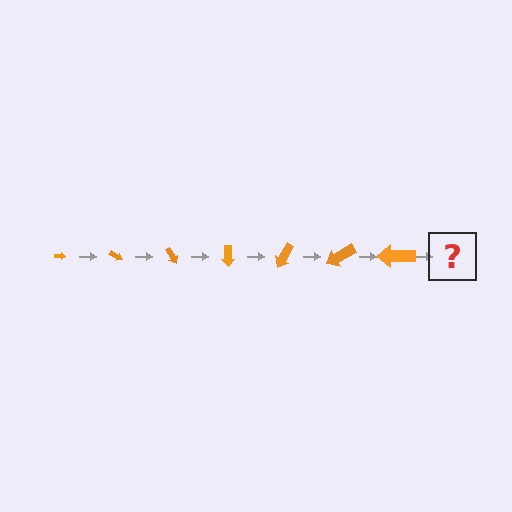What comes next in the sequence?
The next element should be an arrow, larger than the previous one and rotated 210 degrees from the start.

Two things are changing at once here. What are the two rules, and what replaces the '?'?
The two rules are that the arrow grows larger each step and it rotates 30 degrees each step. The '?' should be an arrow, larger than the previous one and rotated 210 degrees from the start.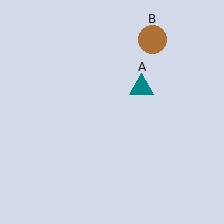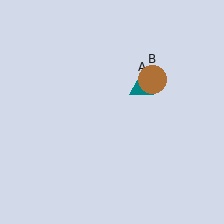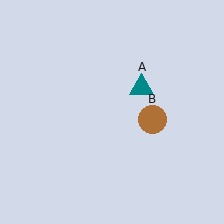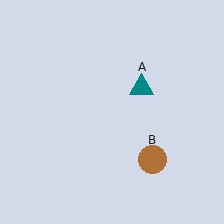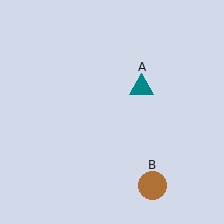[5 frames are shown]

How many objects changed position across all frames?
1 object changed position: brown circle (object B).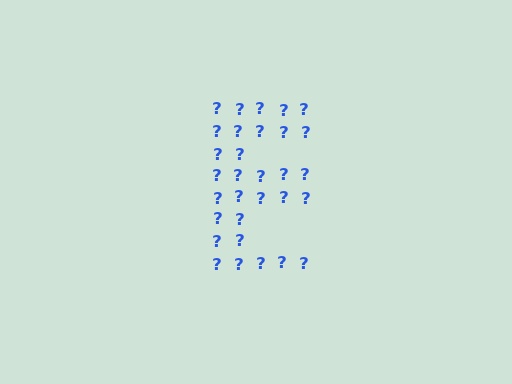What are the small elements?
The small elements are question marks.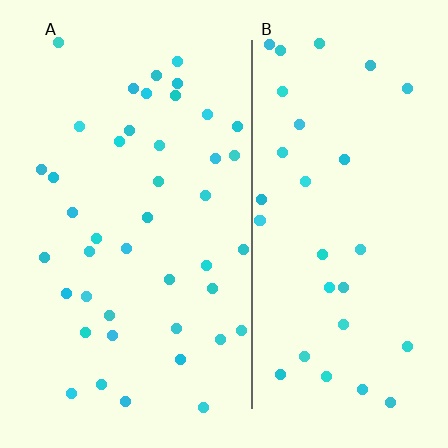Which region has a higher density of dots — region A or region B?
A (the left).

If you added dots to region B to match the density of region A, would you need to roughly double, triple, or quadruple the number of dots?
Approximately double.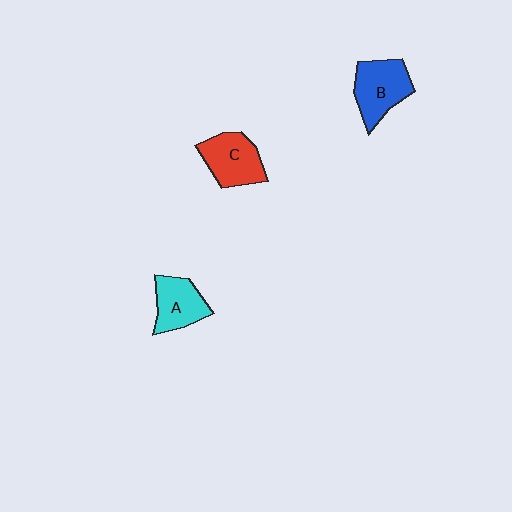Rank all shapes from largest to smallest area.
From largest to smallest: B (blue), C (red), A (cyan).